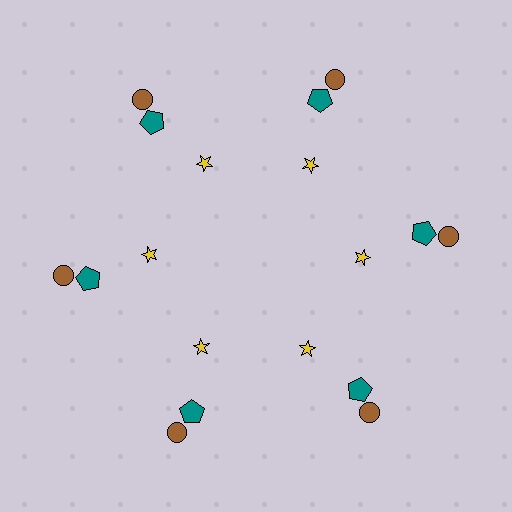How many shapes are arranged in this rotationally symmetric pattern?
There are 18 shapes, arranged in 6 groups of 3.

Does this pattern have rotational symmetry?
Yes, this pattern has 6-fold rotational symmetry. It looks the same after rotating 60 degrees around the center.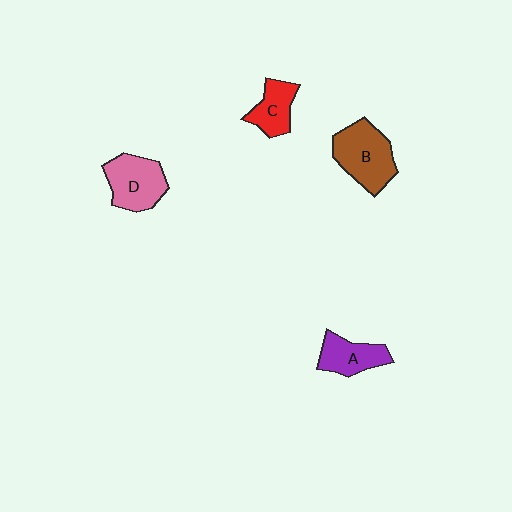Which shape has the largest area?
Shape B (brown).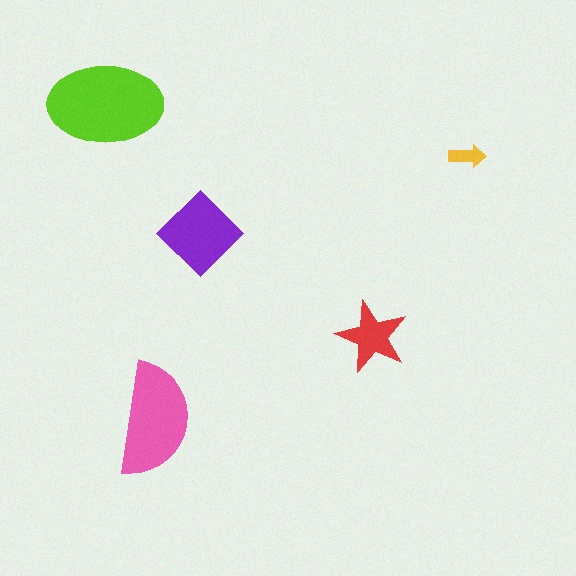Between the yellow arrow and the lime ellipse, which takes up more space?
The lime ellipse.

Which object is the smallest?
The yellow arrow.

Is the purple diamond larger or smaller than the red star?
Larger.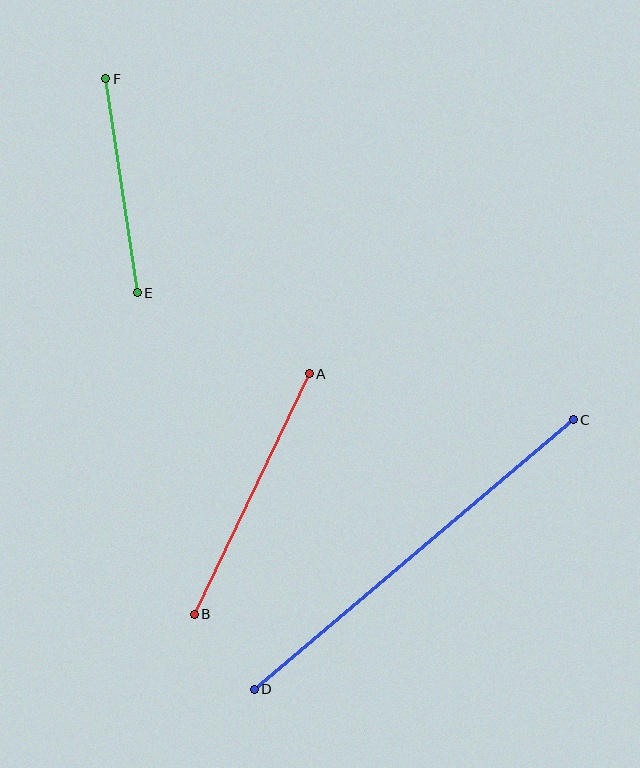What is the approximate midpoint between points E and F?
The midpoint is at approximately (121, 186) pixels.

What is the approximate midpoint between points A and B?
The midpoint is at approximately (252, 494) pixels.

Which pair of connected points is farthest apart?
Points C and D are farthest apart.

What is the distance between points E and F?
The distance is approximately 216 pixels.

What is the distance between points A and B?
The distance is approximately 266 pixels.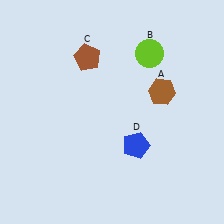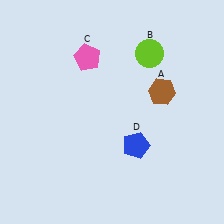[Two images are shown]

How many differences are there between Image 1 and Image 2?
There is 1 difference between the two images.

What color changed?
The pentagon (C) changed from brown in Image 1 to pink in Image 2.